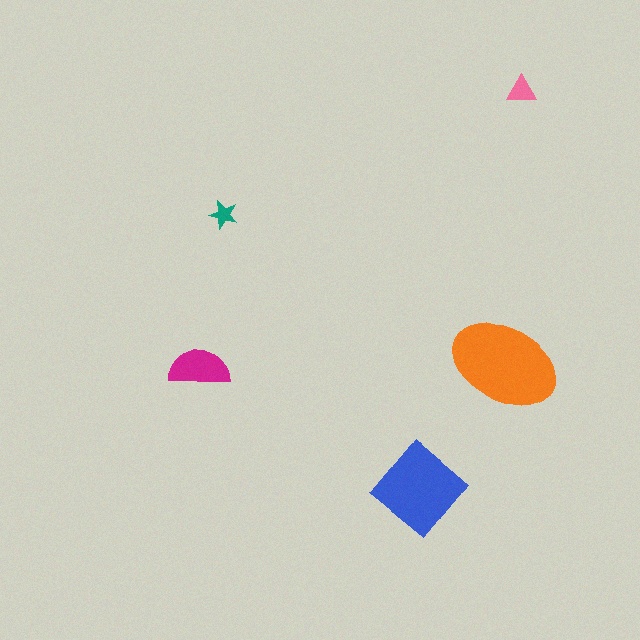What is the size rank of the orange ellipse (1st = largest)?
1st.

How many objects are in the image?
There are 5 objects in the image.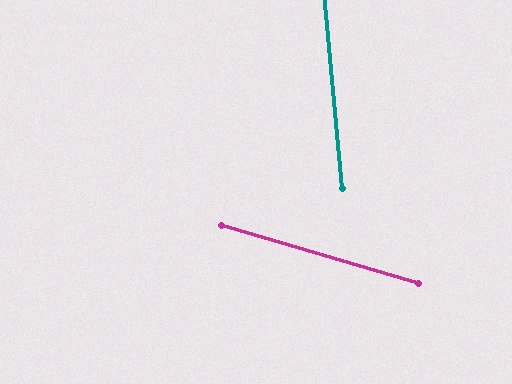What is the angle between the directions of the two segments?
Approximately 69 degrees.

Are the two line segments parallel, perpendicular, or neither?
Neither parallel nor perpendicular — they differ by about 69°.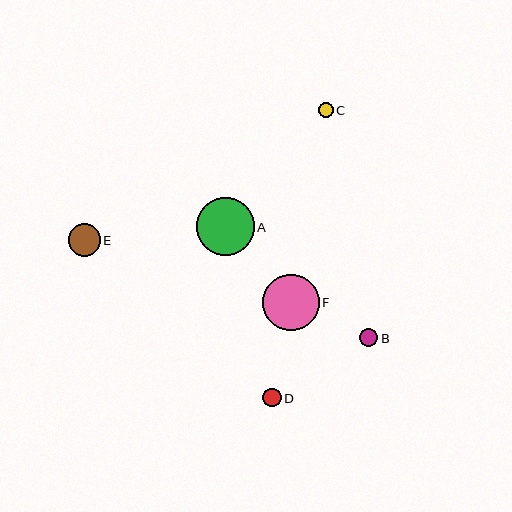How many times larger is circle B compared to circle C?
Circle B is approximately 1.2 times the size of circle C.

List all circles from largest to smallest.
From largest to smallest: A, F, E, B, D, C.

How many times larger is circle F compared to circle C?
Circle F is approximately 3.8 times the size of circle C.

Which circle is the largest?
Circle A is the largest with a size of approximately 58 pixels.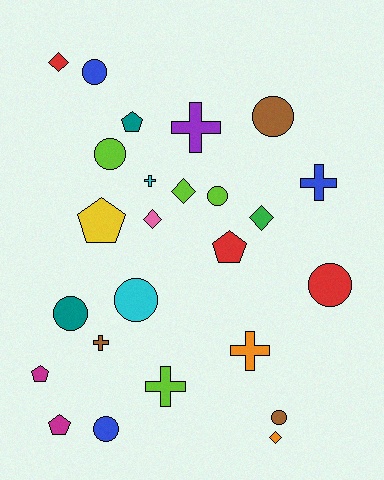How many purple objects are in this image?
There is 1 purple object.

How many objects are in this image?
There are 25 objects.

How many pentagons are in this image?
There are 5 pentagons.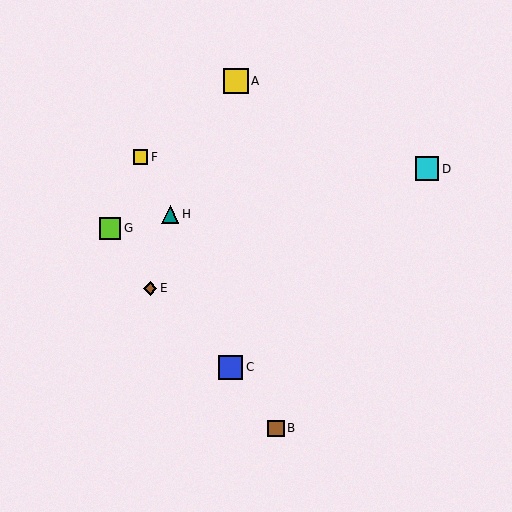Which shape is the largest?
The yellow square (labeled A) is the largest.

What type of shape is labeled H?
Shape H is a teal triangle.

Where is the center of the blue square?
The center of the blue square is at (231, 367).